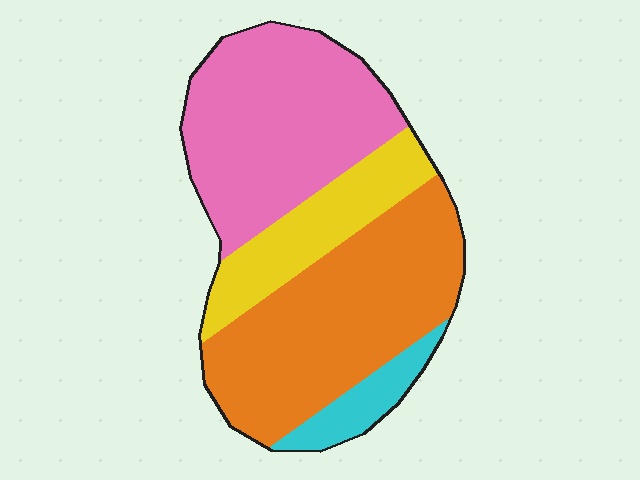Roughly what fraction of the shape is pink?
Pink takes up about three eighths (3/8) of the shape.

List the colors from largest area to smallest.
From largest to smallest: orange, pink, yellow, cyan.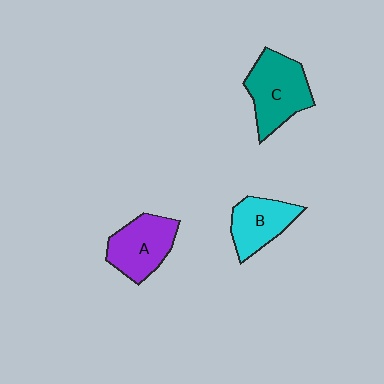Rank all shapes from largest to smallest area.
From largest to smallest: C (teal), A (purple), B (cyan).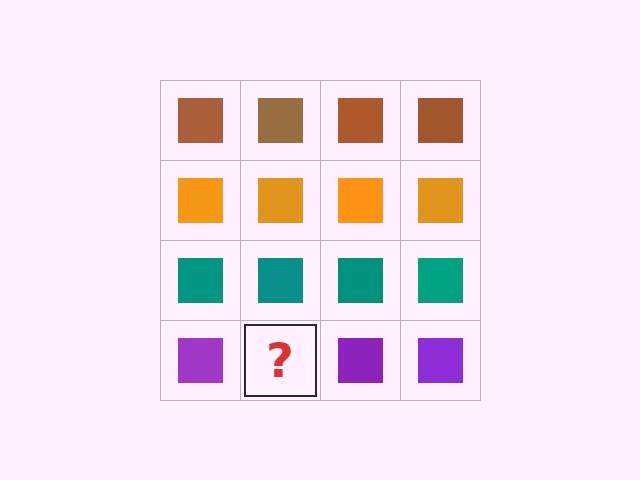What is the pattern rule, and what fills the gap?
The rule is that each row has a consistent color. The gap should be filled with a purple square.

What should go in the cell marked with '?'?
The missing cell should contain a purple square.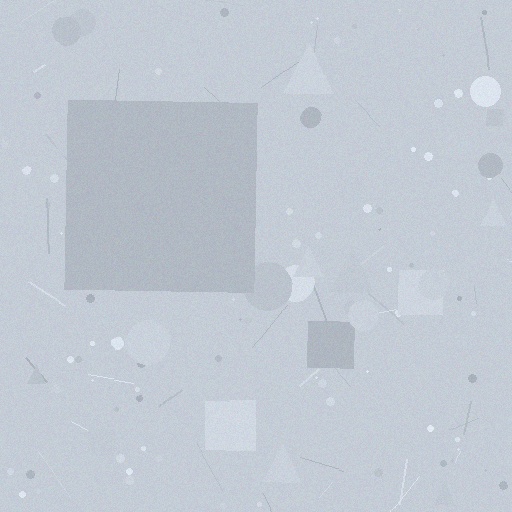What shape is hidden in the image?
A square is hidden in the image.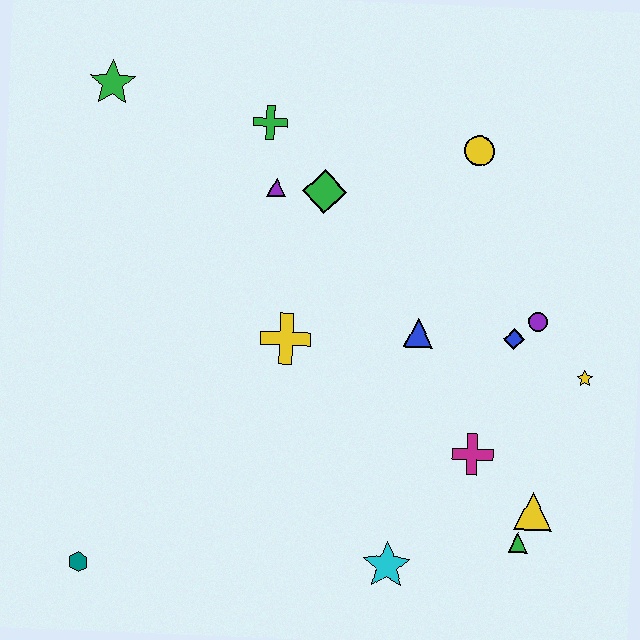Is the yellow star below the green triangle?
No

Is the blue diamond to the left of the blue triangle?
No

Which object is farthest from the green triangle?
The green star is farthest from the green triangle.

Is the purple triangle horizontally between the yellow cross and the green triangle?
No